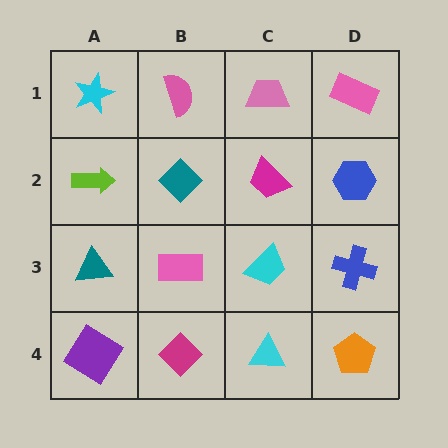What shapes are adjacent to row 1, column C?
A magenta trapezoid (row 2, column C), a pink semicircle (row 1, column B), a pink rectangle (row 1, column D).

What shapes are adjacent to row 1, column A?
A lime arrow (row 2, column A), a pink semicircle (row 1, column B).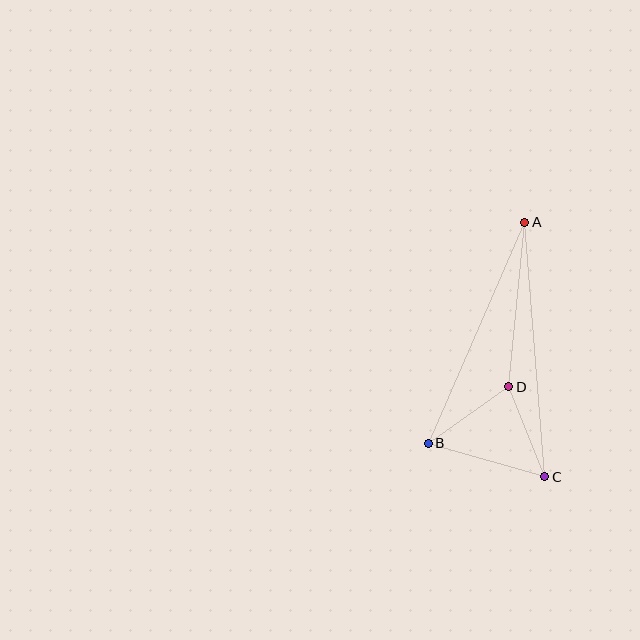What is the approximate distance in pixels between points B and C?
The distance between B and C is approximately 121 pixels.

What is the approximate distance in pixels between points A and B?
The distance between A and B is approximately 241 pixels.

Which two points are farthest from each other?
Points A and C are farthest from each other.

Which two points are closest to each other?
Points C and D are closest to each other.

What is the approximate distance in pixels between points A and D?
The distance between A and D is approximately 166 pixels.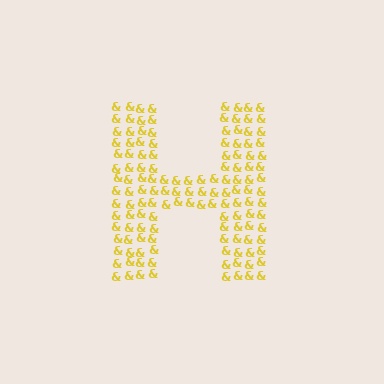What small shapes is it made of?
It is made of small ampersands.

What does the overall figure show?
The overall figure shows the letter H.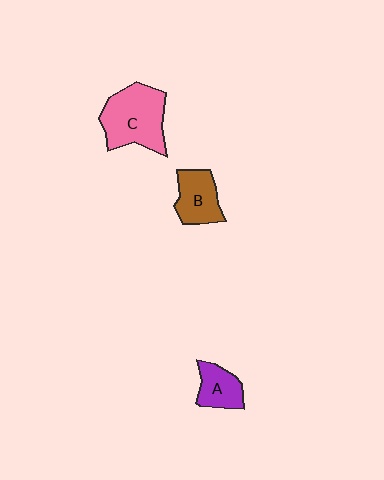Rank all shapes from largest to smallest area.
From largest to smallest: C (pink), B (brown), A (purple).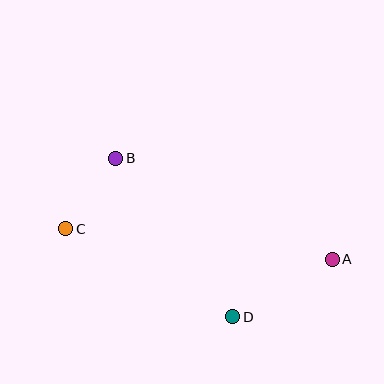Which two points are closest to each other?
Points B and C are closest to each other.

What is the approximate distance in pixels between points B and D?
The distance between B and D is approximately 197 pixels.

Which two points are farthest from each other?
Points A and C are farthest from each other.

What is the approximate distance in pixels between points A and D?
The distance between A and D is approximately 115 pixels.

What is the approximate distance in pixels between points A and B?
The distance between A and B is approximately 239 pixels.